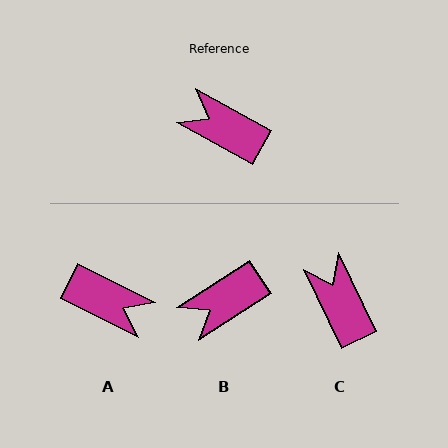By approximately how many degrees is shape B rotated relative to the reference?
Approximately 62 degrees counter-clockwise.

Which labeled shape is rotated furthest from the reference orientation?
A, about 178 degrees away.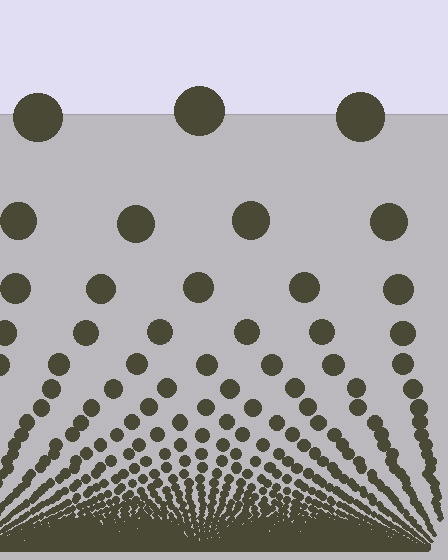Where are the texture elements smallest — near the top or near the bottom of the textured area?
Near the bottom.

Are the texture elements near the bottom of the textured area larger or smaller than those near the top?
Smaller. The gradient is inverted — elements near the bottom are smaller and denser.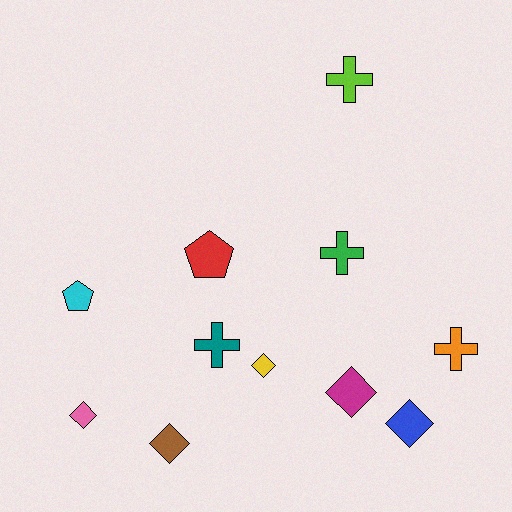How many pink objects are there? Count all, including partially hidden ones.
There is 1 pink object.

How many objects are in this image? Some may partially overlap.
There are 11 objects.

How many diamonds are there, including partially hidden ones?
There are 5 diamonds.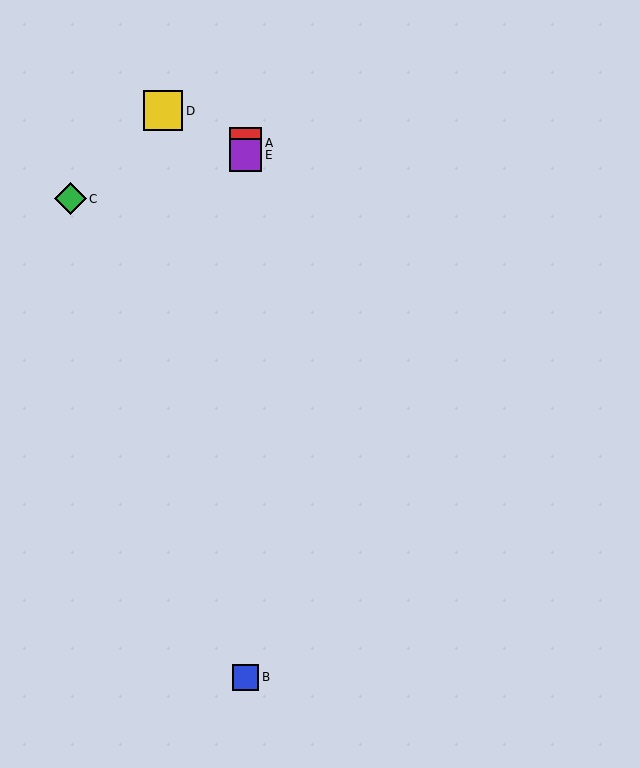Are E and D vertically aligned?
No, E is at x≈245 and D is at x≈163.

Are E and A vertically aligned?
Yes, both are at x≈245.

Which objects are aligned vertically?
Objects A, B, E are aligned vertically.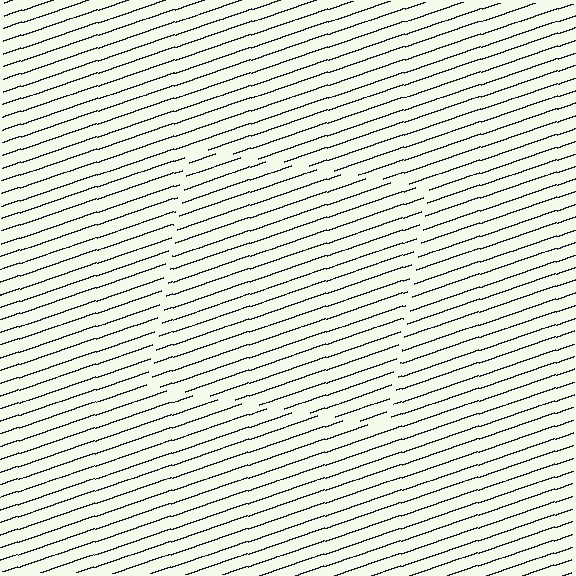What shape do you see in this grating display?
An illusory square. The interior of the shape contains the same grating, shifted by half a period — the contour is defined by the phase discontinuity where line-ends from the inner and outer gratings abut.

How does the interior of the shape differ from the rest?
The interior of the shape contains the same grating, shifted by half a period — the contour is defined by the phase discontinuity where line-ends from the inner and outer gratings abut.